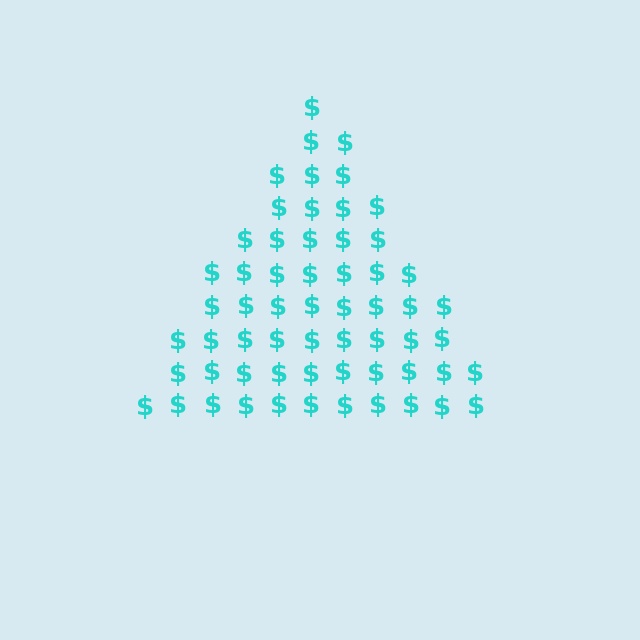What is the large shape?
The large shape is a triangle.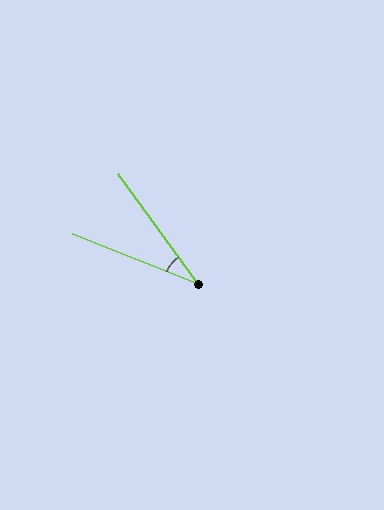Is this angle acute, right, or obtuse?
It is acute.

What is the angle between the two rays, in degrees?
Approximately 32 degrees.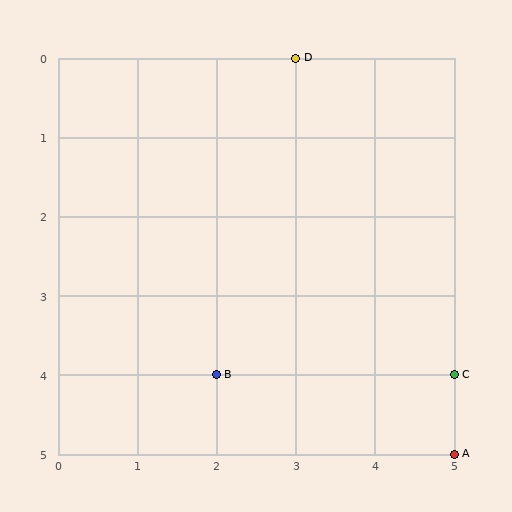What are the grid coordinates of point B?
Point B is at grid coordinates (2, 4).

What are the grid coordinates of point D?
Point D is at grid coordinates (3, 0).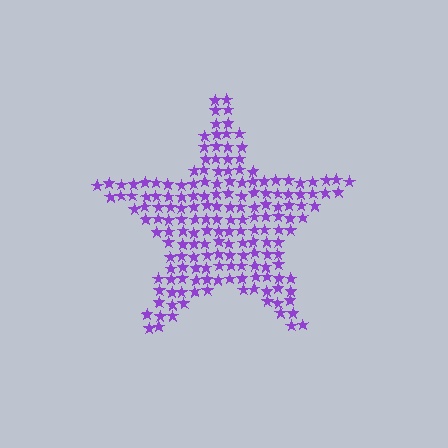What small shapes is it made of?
It is made of small stars.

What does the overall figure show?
The overall figure shows a star.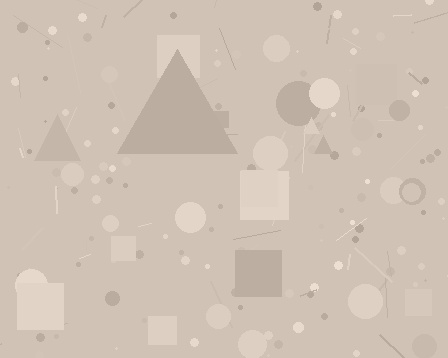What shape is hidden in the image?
A triangle is hidden in the image.